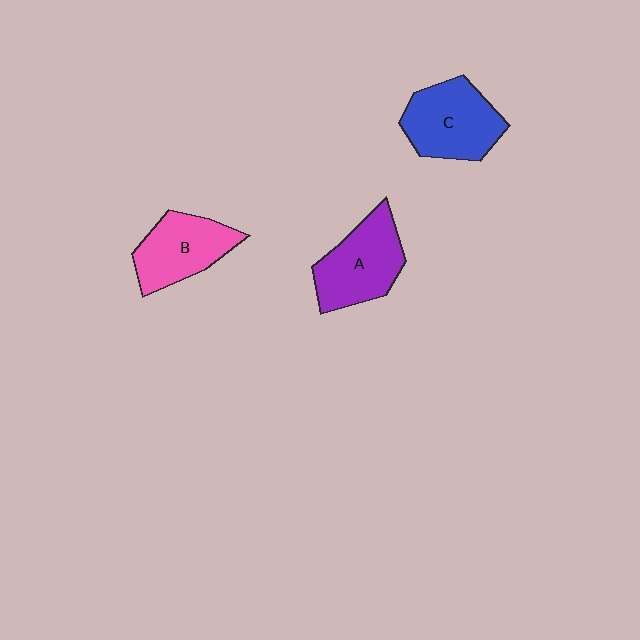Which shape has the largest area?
Shape C (blue).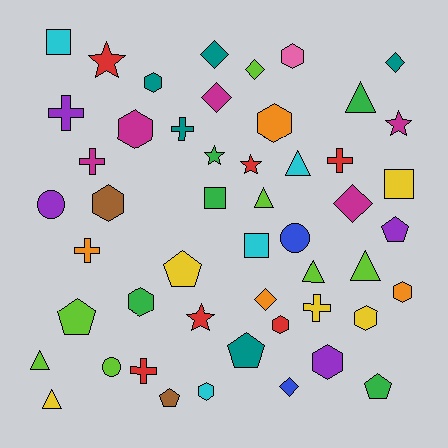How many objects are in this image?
There are 50 objects.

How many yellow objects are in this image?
There are 5 yellow objects.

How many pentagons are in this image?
There are 6 pentagons.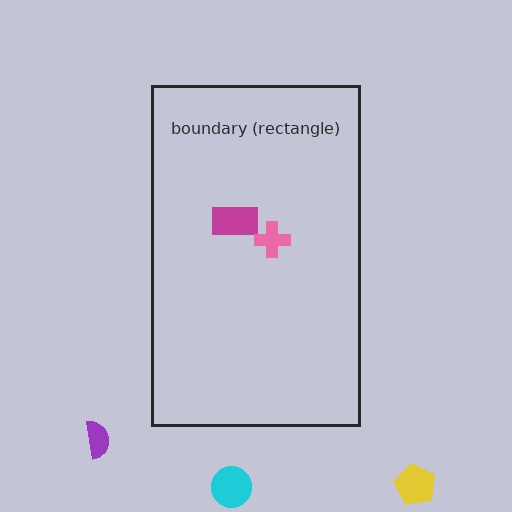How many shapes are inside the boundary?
2 inside, 3 outside.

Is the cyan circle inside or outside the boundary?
Outside.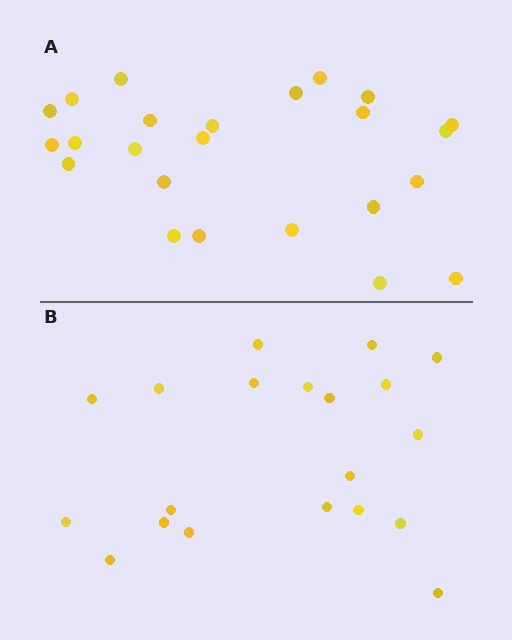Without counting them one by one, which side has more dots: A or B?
Region A (the top region) has more dots.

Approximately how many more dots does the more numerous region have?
Region A has about 4 more dots than region B.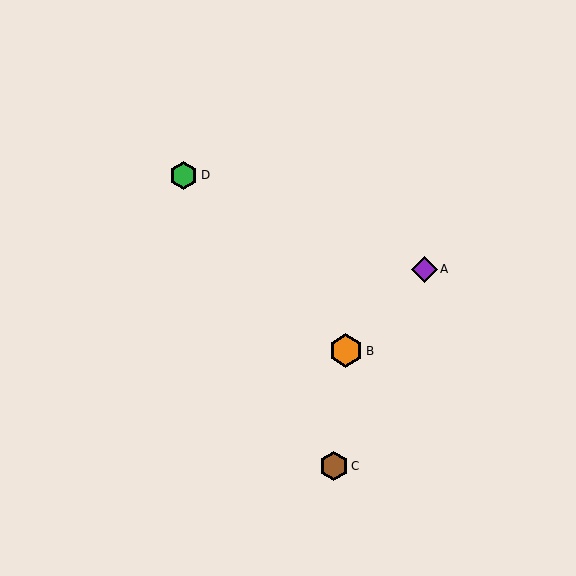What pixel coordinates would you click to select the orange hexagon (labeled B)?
Click at (346, 351) to select the orange hexagon B.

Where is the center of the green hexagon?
The center of the green hexagon is at (184, 175).